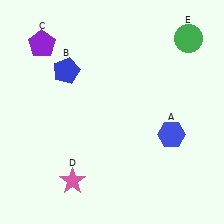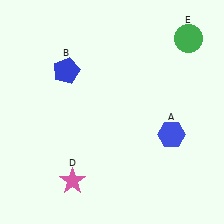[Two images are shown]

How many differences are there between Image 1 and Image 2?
There is 1 difference between the two images.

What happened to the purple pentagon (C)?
The purple pentagon (C) was removed in Image 2. It was in the top-left area of Image 1.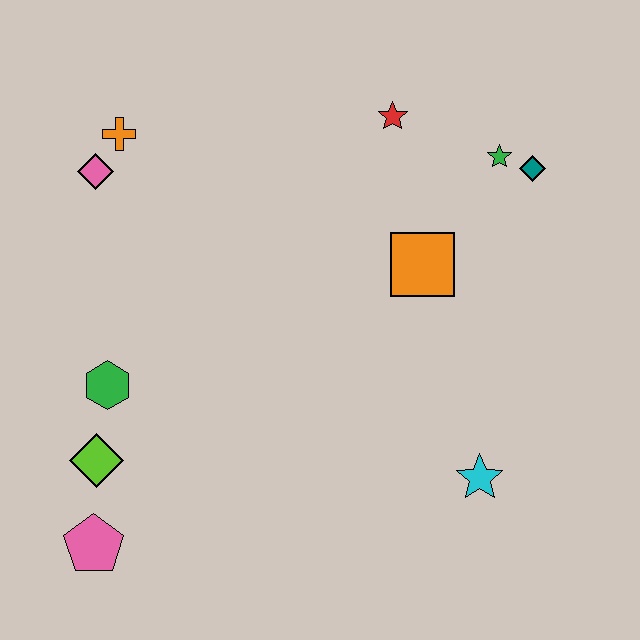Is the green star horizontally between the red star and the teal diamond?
Yes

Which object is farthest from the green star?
The pink pentagon is farthest from the green star.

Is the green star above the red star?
No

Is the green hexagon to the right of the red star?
No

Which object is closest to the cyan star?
The orange square is closest to the cyan star.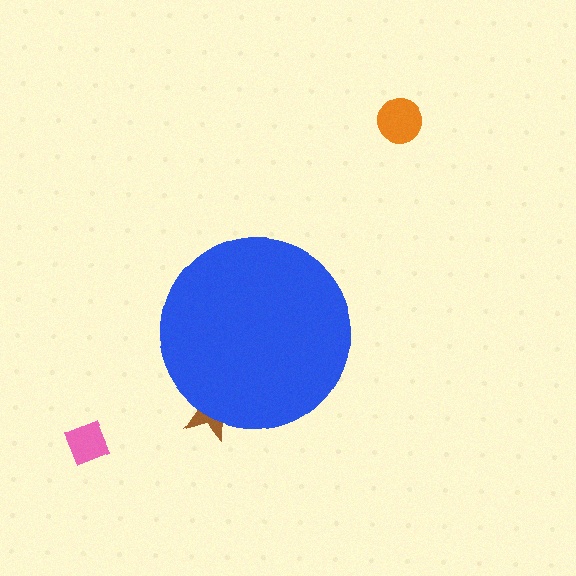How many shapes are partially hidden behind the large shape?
1 shape is partially hidden.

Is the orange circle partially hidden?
No, the orange circle is fully visible.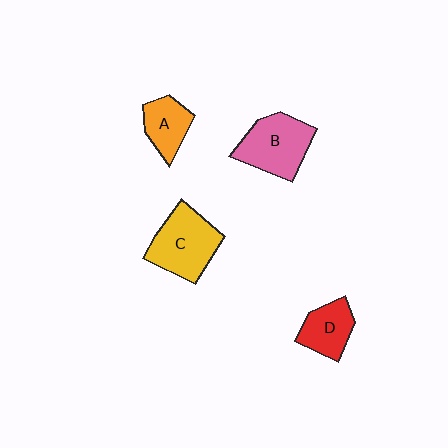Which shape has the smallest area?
Shape A (orange).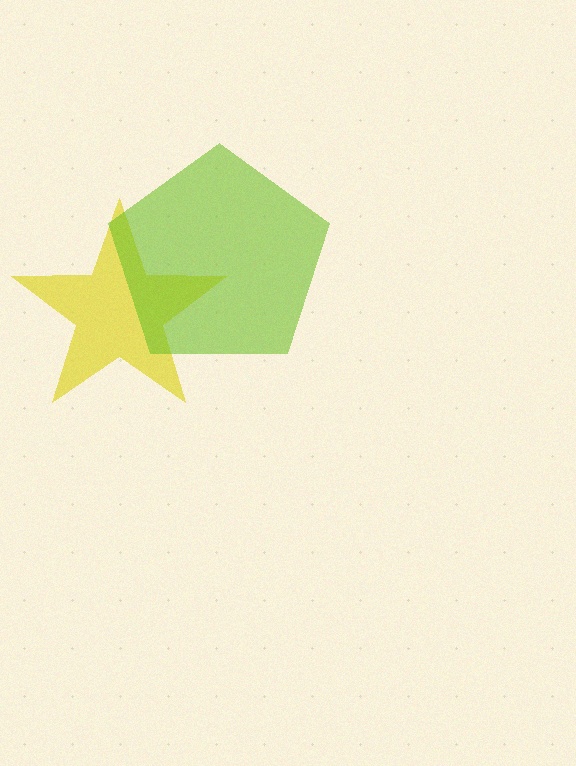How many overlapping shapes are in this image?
There are 2 overlapping shapes in the image.